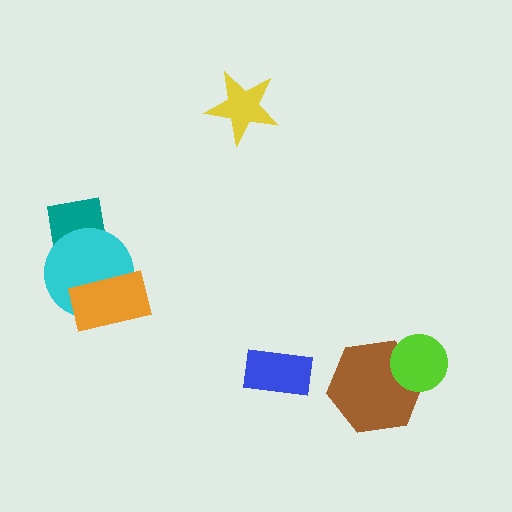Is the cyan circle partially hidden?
Yes, it is partially covered by another shape.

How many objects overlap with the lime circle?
1 object overlaps with the lime circle.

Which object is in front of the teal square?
The cyan circle is in front of the teal square.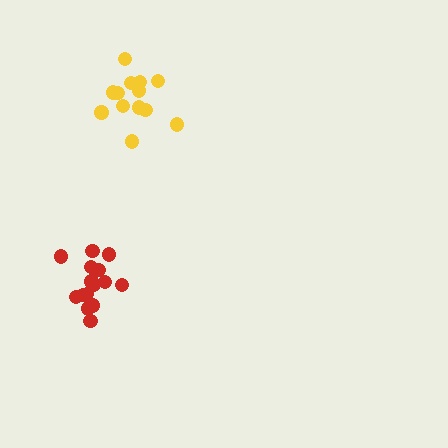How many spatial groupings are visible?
There are 2 spatial groupings.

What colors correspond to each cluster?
The clusters are colored: yellow, red.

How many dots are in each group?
Group 1: 13 dots, Group 2: 15 dots (28 total).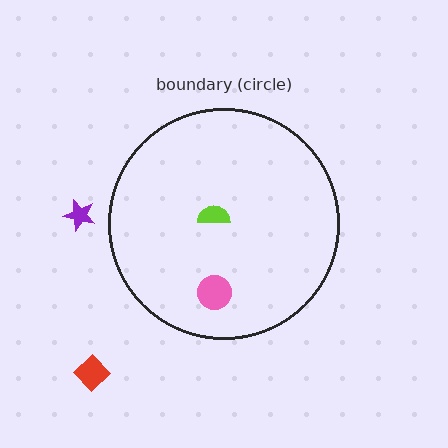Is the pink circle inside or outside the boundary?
Inside.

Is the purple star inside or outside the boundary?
Outside.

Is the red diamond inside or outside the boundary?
Outside.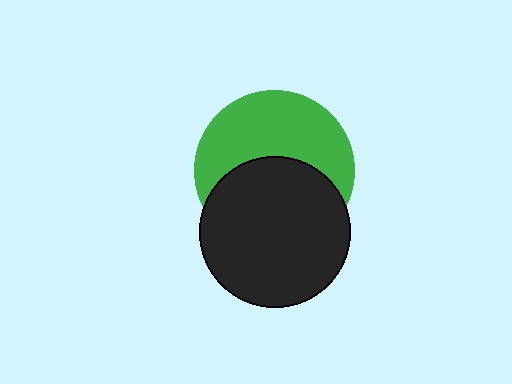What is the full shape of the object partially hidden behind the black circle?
The partially hidden object is a green circle.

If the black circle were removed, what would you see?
You would see the complete green circle.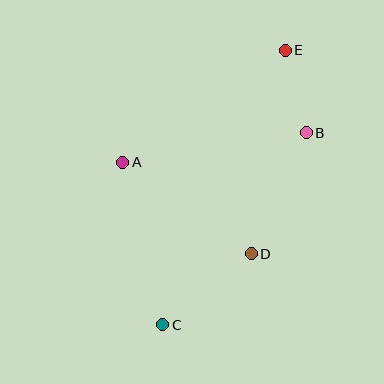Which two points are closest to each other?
Points B and E are closest to each other.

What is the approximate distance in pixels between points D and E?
The distance between D and E is approximately 206 pixels.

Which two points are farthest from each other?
Points C and E are farthest from each other.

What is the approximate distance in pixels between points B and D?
The distance between B and D is approximately 133 pixels.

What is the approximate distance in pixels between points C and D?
The distance between C and D is approximately 113 pixels.